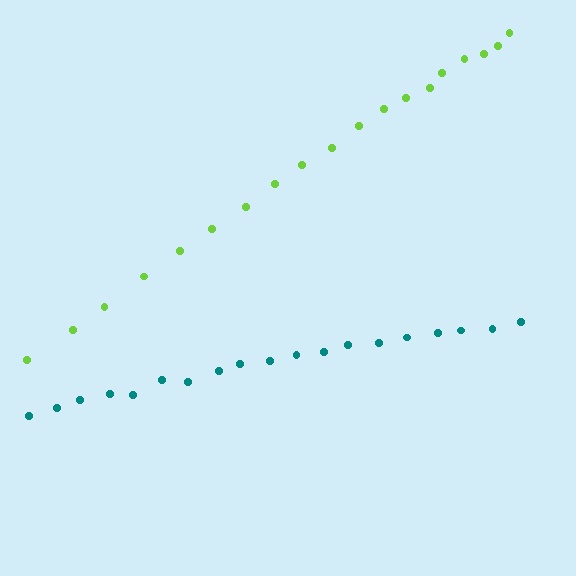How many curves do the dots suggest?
There are 2 distinct paths.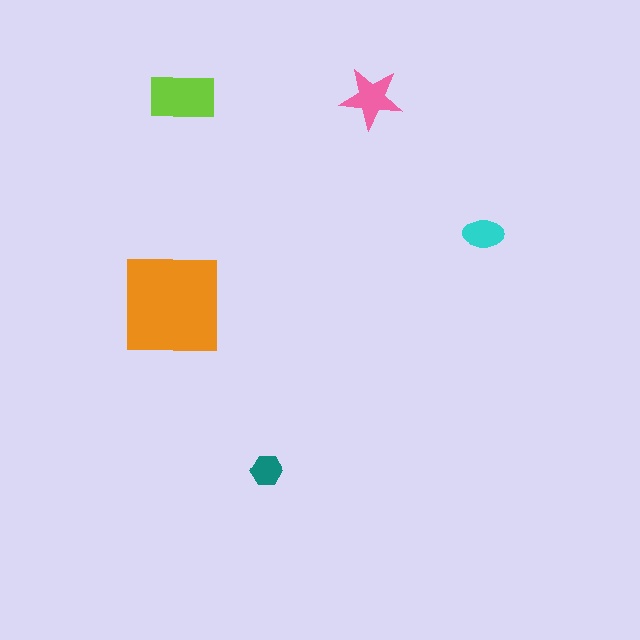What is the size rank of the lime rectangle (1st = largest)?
2nd.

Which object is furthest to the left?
The orange square is leftmost.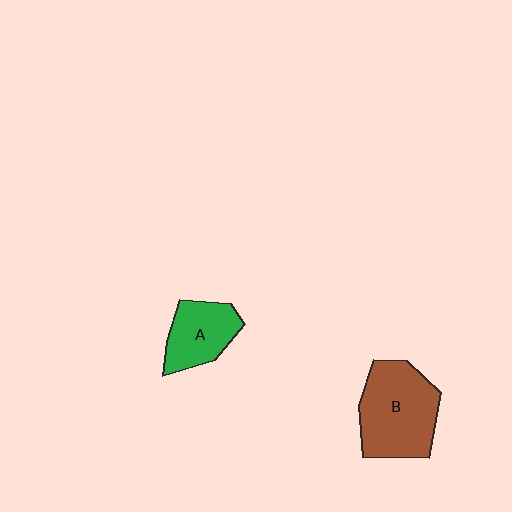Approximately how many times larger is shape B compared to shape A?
Approximately 1.6 times.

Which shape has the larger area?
Shape B (brown).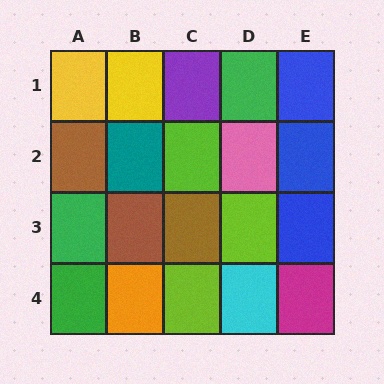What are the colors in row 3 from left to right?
Green, brown, brown, lime, blue.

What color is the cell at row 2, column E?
Blue.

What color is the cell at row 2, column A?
Brown.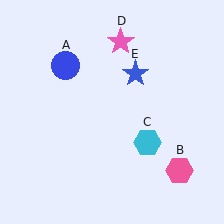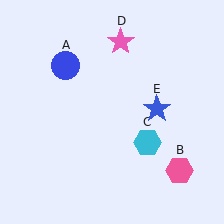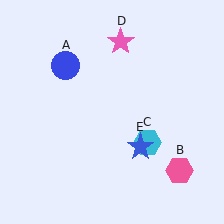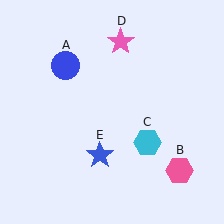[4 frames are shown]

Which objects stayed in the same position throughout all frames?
Blue circle (object A) and pink hexagon (object B) and cyan hexagon (object C) and pink star (object D) remained stationary.